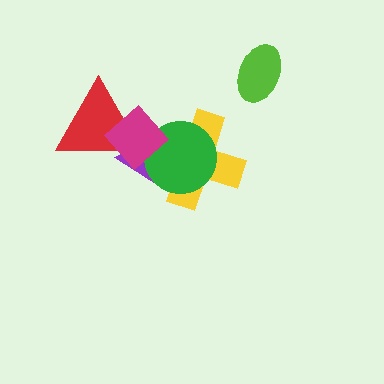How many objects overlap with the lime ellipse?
0 objects overlap with the lime ellipse.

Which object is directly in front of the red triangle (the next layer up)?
The purple triangle is directly in front of the red triangle.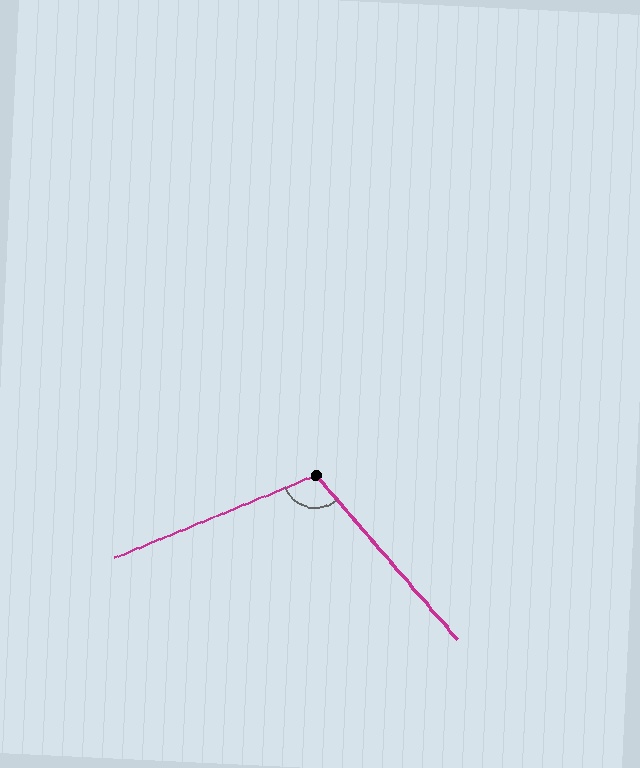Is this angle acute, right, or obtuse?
It is obtuse.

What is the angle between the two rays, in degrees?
Approximately 108 degrees.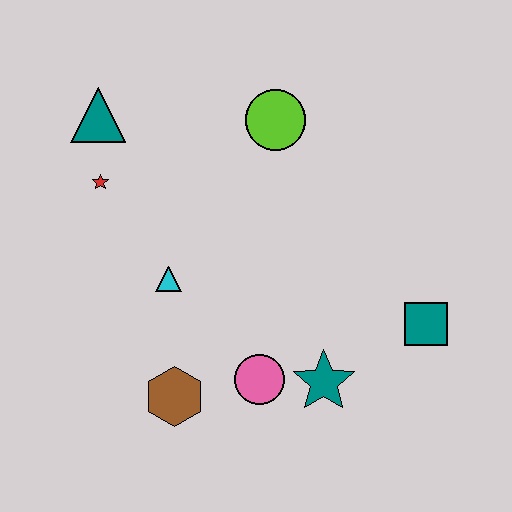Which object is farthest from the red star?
The teal square is farthest from the red star.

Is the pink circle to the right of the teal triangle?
Yes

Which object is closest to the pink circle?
The teal star is closest to the pink circle.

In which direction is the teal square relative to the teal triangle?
The teal square is to the right of the teal triangle.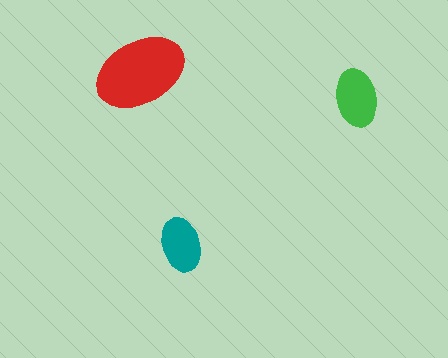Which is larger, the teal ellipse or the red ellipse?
The red one.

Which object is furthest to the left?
The red ellipse is leftmost.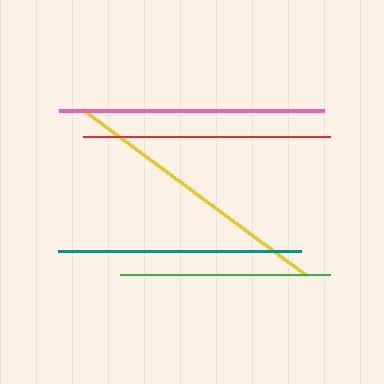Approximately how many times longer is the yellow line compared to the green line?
The yellow line is approximately 1.3 times the length of the green line.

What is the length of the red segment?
The red segment is approximately 247 pixels long.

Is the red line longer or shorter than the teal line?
The red line is longer than the teal line.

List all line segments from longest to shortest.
From longest to shortest: yellow, pink, red, teal, green.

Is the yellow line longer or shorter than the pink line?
The yellow line is longer than the pink line.